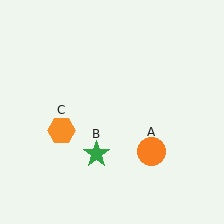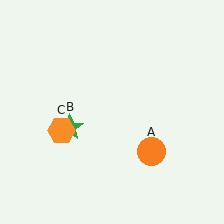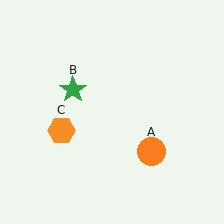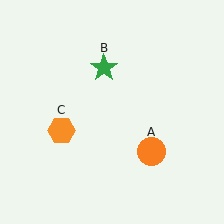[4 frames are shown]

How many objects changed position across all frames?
1 object changed position: green star (object B).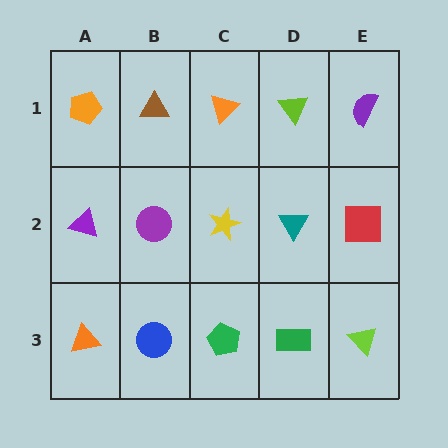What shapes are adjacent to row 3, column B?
A purple circle (row 2, column B), an orange triangle (row 3, column A), a green pentagon (row 3, column C).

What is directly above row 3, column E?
A red square.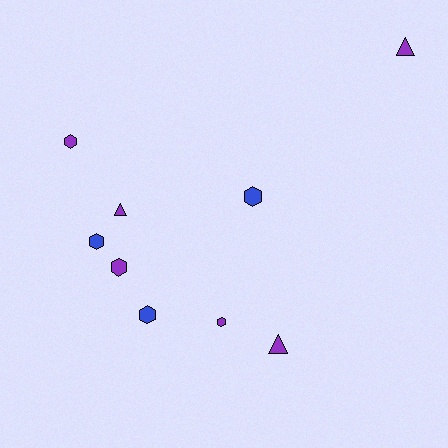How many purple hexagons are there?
There are 3 purple hexagons.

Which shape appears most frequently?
Hexagon, with 6 objects.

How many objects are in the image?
There are 9 objects.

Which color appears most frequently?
Purple, with 6 objects.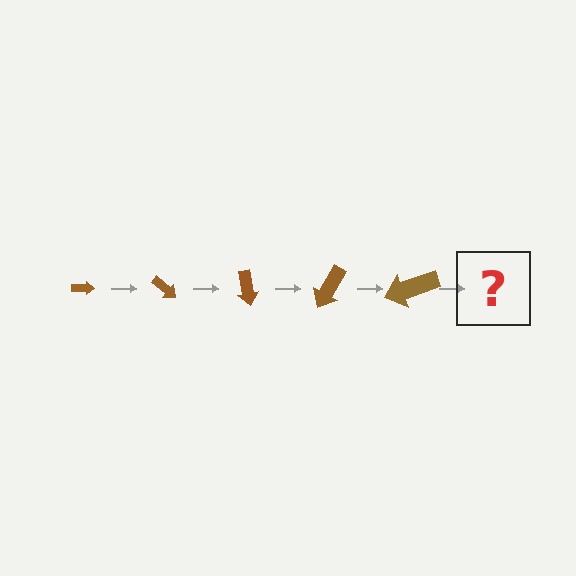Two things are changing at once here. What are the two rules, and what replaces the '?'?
The two rules are that the arrow grows larger each step and it rotates 40 degrees each step. The '?' should be an arrow, larger than the previous one and rotated 200 degrees from the start.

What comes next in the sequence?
The next element should be an arrow, larger than the previous one and rotated 200 degrees from the start.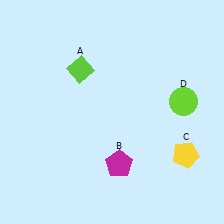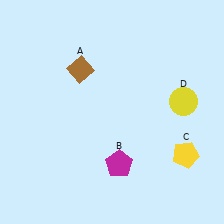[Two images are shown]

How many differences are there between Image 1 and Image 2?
There are 2 differences between the two images.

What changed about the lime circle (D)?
In Image 1, D is lime. In Image 2, it changed to yellow.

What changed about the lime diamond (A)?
In Image 1, A is lime. In Image 2, it changed to brown.